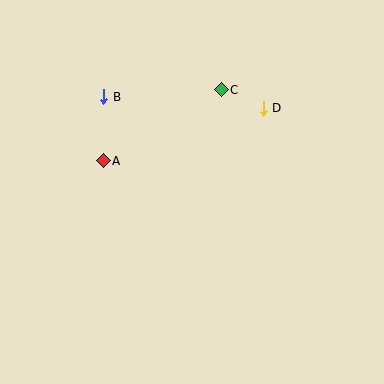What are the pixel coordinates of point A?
Point A is at (103, 161).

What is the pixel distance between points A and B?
The distance between A and B is 64 pixels.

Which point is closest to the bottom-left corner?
Point A is closest to the bottom-left corner.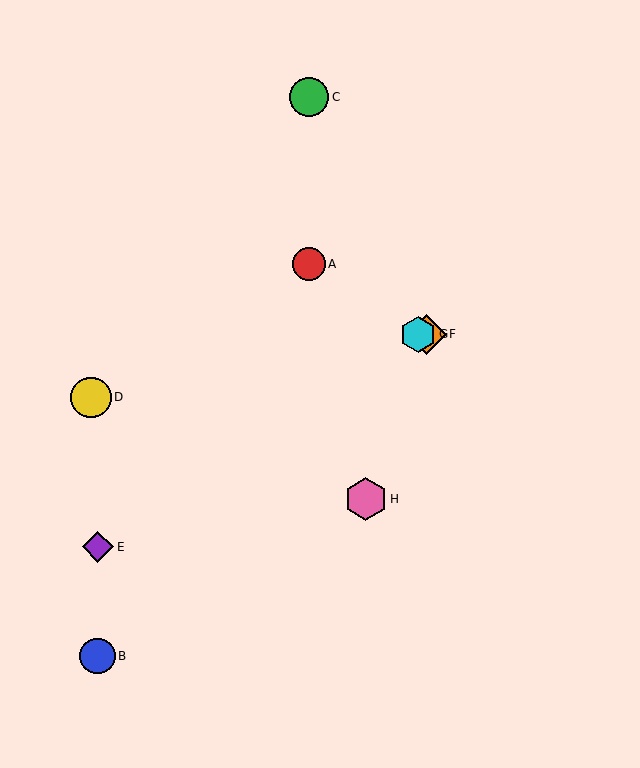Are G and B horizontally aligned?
No, G is at y≈334 and B is at y≈656.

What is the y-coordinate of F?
Object F is at y≈334.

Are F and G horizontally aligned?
Yes, both are at y≈334.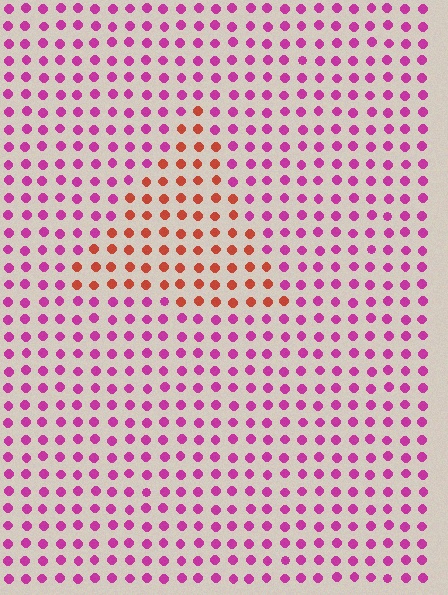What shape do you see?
I see a triangle.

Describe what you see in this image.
The image is filled with small magenta elements in a uniform arrangement. A triangle-shaped region is visible where the elements are tinted to a slightly different hue, forming a subtle color boundary.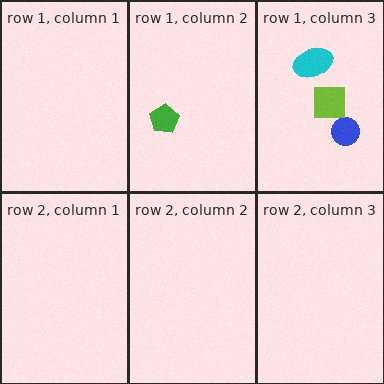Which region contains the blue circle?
The row 1, column 3 region.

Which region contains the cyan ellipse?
The row 1, column 3 region.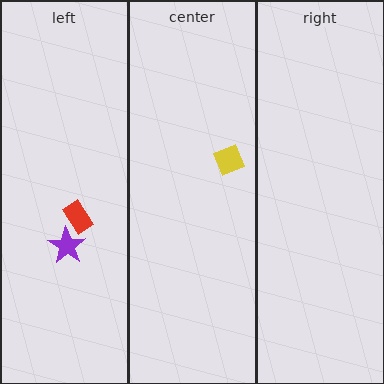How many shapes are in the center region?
1.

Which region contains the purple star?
The left region.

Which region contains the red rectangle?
The left region.